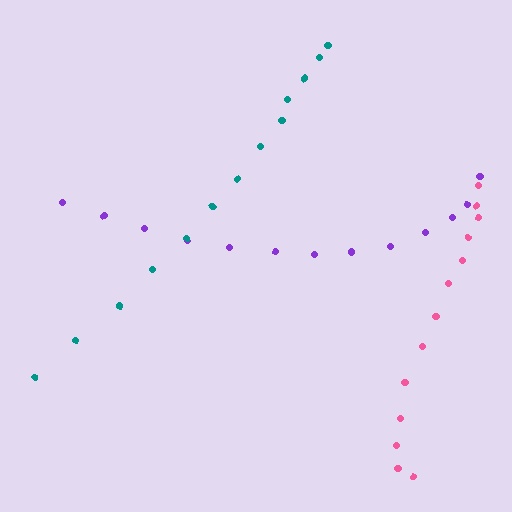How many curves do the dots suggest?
There are 3 distinct paths.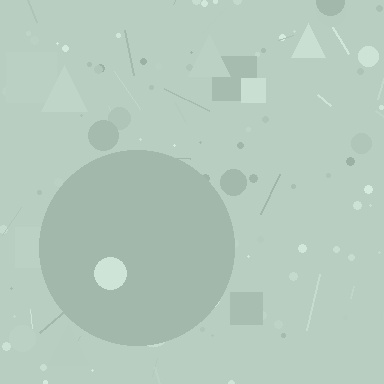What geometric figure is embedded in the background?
A circle is embedded in the background.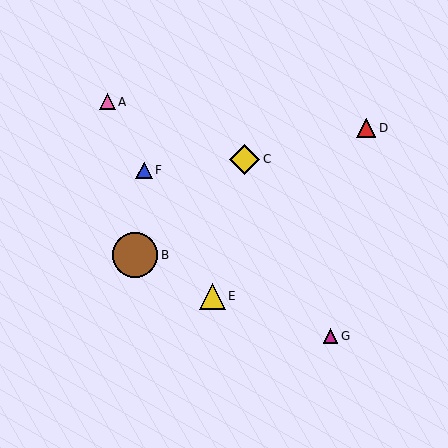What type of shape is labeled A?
Shape A is a pink triangle.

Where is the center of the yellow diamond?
The center of the yellow diamond is at (244, 159).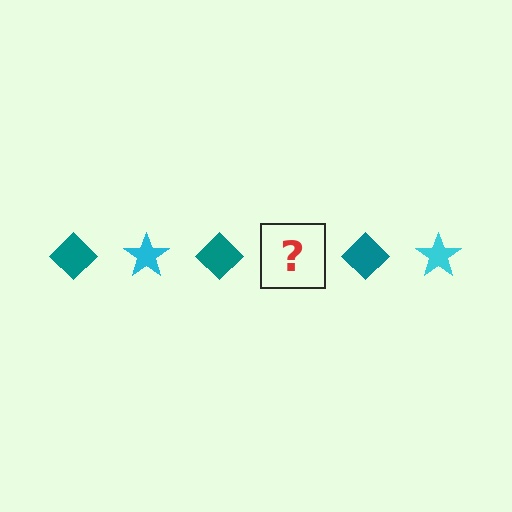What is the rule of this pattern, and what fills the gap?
The rule is that the pattern alternates between teal diamond and cyan star. The gap should be filled with a cyan star.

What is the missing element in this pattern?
The missing element is a cyan star.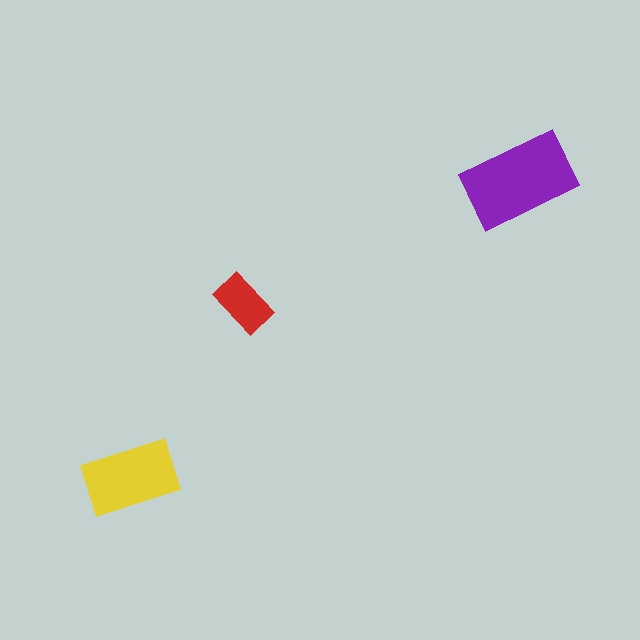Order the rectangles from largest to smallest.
the purple one, the yellow one, the red one.